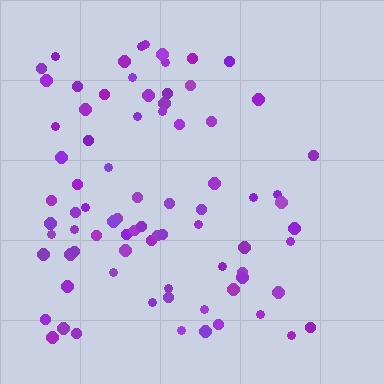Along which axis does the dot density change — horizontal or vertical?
Horizontal.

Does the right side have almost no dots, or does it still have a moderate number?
Still a moderate number, just noticeably fewer than the left.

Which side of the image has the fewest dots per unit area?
The right.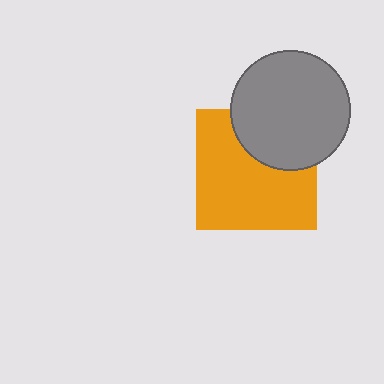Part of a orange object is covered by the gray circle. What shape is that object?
It is a square.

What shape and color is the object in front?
The object in front is a gray circle.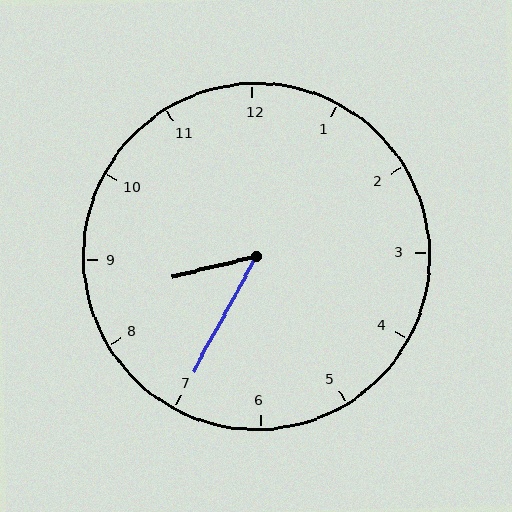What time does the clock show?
8:35.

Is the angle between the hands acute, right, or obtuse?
It is acute.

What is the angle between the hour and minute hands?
Approximately 48 degrees.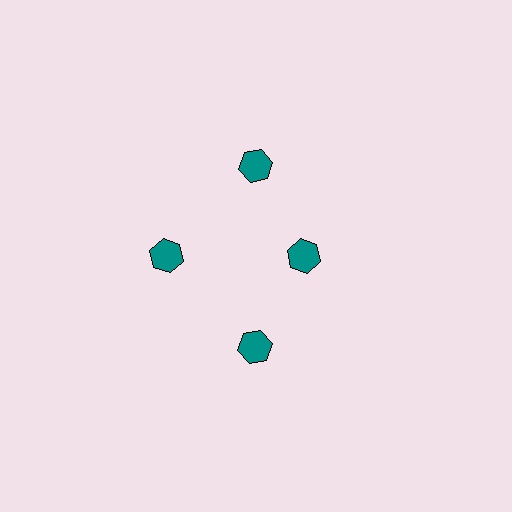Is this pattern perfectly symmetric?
No. The 4 teal hexagons are arranged in a ring, but one element near the 3 o'clock position is pulled inward toward the center, breaking the 4-fold rotational symmetry.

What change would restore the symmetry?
The symmetry would be restored by moving it outward, back onto the ring so that all 4 hexagons sit at equal angles and equal distance from the center.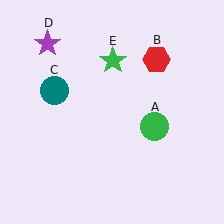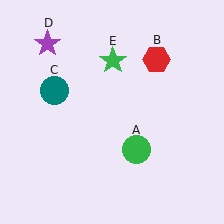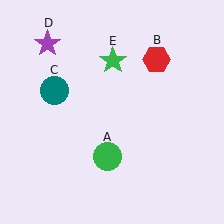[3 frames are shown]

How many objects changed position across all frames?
1 object changed position: green circle (object A).